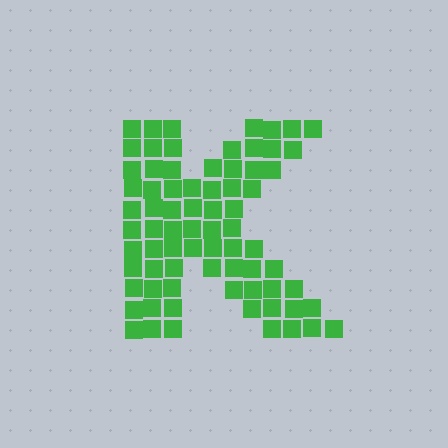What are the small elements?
The small elements are squares.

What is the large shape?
The large shape is the letter K.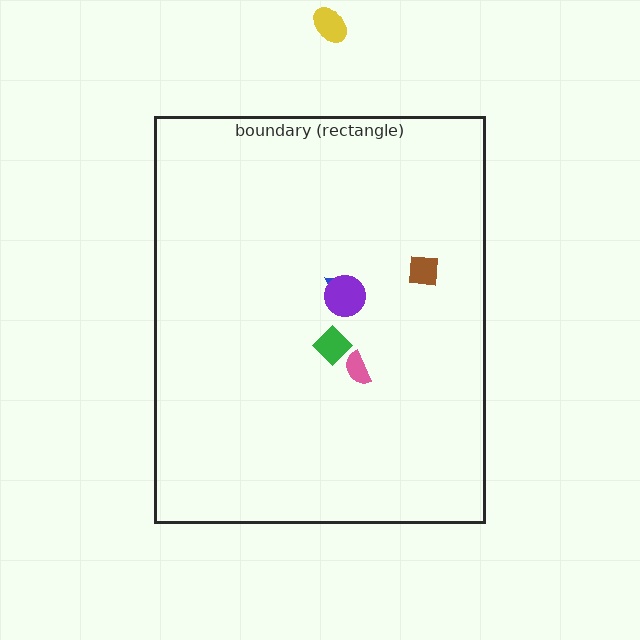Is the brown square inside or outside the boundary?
Inside.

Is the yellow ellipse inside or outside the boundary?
Outside.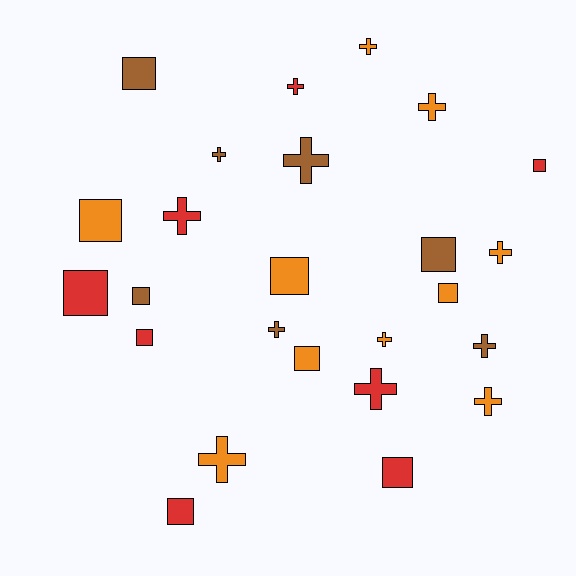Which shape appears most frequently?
Cross, with 13 objects.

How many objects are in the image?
There are 25 objects.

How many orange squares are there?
There are 4 orange squares.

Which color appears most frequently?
Orange, with 10 objects.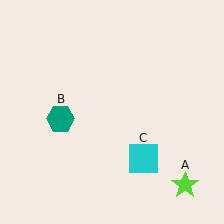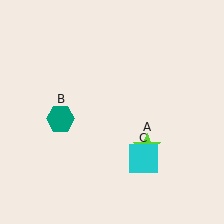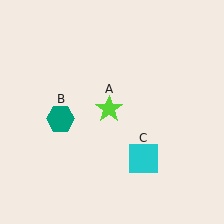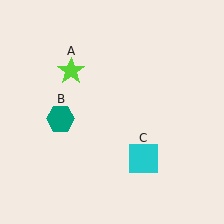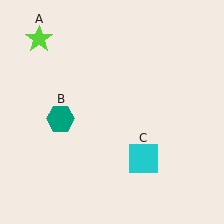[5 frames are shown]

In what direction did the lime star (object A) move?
The lime star (object A) moved up and to the left.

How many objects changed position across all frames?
1 object changed position: lime star (object A).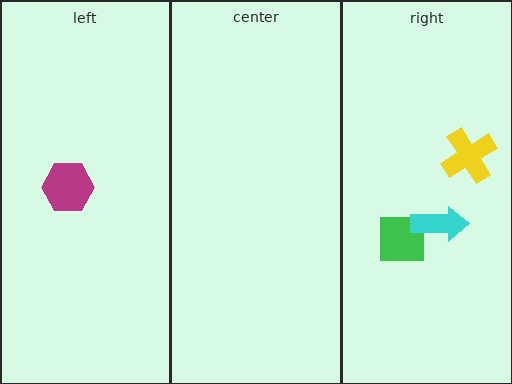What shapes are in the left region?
The magenta hexagon.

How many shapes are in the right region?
3.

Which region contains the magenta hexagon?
The left region.